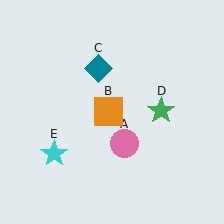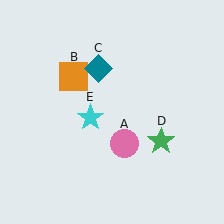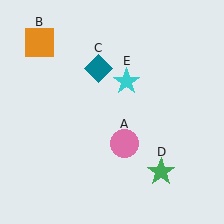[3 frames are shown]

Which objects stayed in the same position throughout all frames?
Pink circle (object A) and teal diamond (object C) remained stationary.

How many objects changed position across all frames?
3 objects changed position: orange square (object B), green star (object D), cyan star (object E).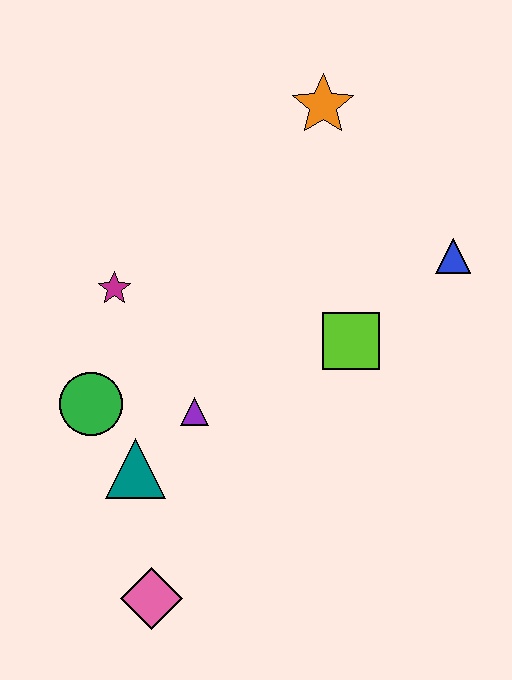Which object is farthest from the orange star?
The pink diamond is farthest from the orange star.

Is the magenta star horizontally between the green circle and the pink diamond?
Yes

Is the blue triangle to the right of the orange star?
Yes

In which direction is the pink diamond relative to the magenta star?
The pink diamond is below the magenta star.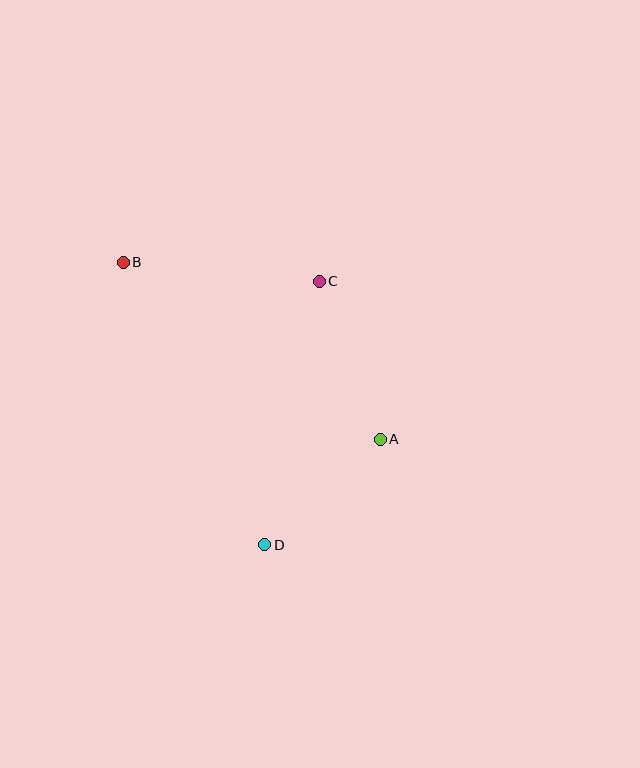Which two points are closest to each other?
Points A and D are closest to each other.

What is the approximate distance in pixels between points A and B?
The distance between A and B is approximately 312 pixels.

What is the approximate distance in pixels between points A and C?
The distance between A and C is approximately 169 pixels.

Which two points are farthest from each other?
Points B and D are farthest from each other.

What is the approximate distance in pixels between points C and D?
The distance between C and D is approximately 269 pixels.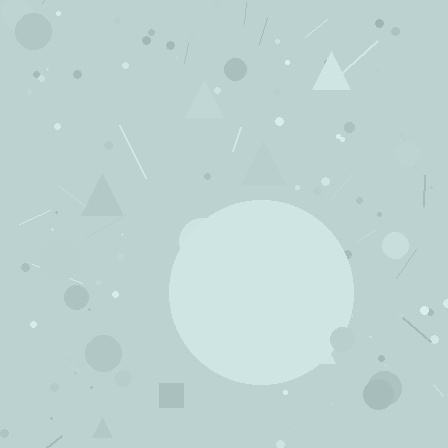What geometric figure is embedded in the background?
A circle is embedded in the background.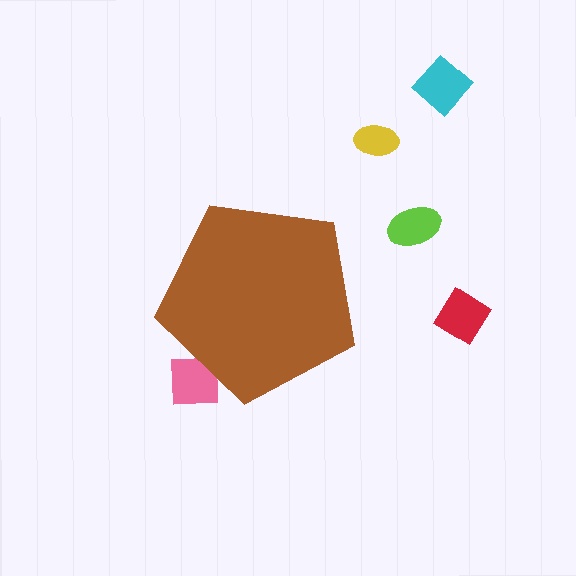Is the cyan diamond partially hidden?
No, the cyan diamond is fully visible.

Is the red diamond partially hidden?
No, the red diamond is fully visible.